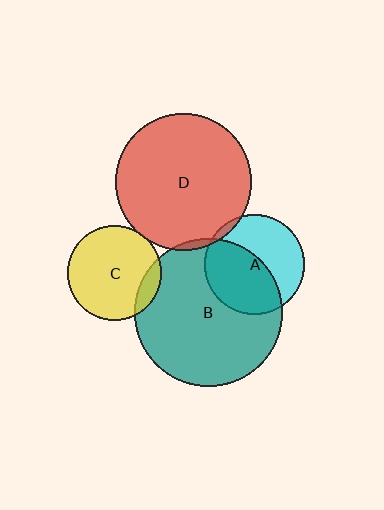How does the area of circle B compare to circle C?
Approximately 2.5 times.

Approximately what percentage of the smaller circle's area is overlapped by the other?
Approximately 5%.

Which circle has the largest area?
Circle B (teal).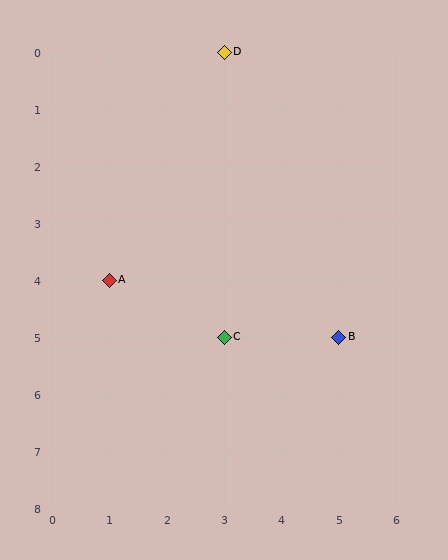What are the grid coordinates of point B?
Point B is at grid coordinates (5, 5).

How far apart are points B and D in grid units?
Points B and D are 2 columns and 5 rows apart (about 5.4 grid units diagonally).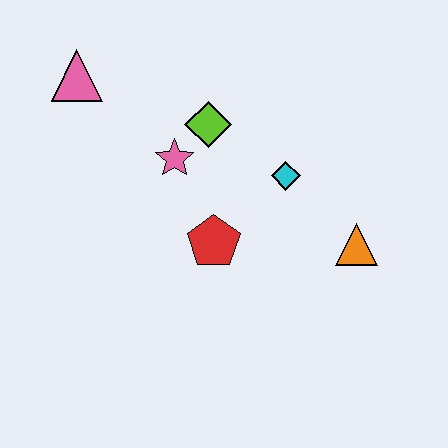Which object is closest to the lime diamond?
The pink star is closest to the lime diamond.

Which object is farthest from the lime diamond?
The orange triangle is farthest from the lime diamond.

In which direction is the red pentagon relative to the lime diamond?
The red pentagon is below the lime diamond.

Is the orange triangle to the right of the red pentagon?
Yes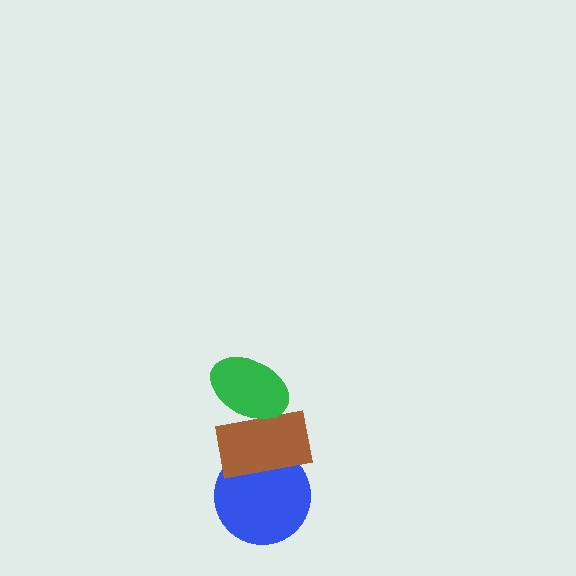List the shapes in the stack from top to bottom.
From top to bottom: the green ellipse, the brown rectangle, the blue circle.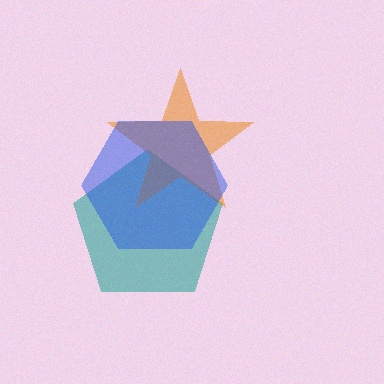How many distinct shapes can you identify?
There are 3 distinct shapes: a teal pentagon, an orange star, a blue hexagon.